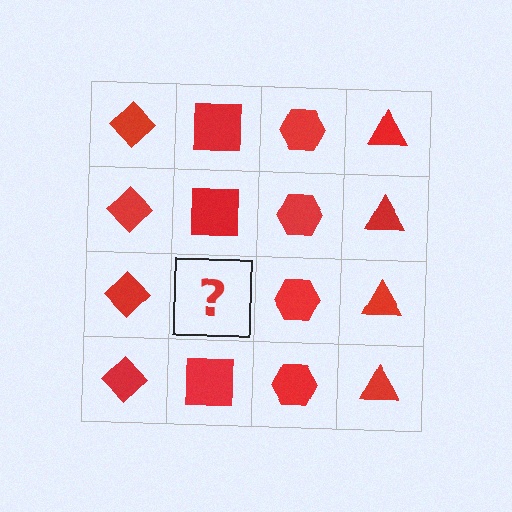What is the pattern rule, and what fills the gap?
The rule is that each column has a consistent shape. The gap should be filled with a red square.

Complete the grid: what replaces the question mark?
The question mark should be replaced with a red square.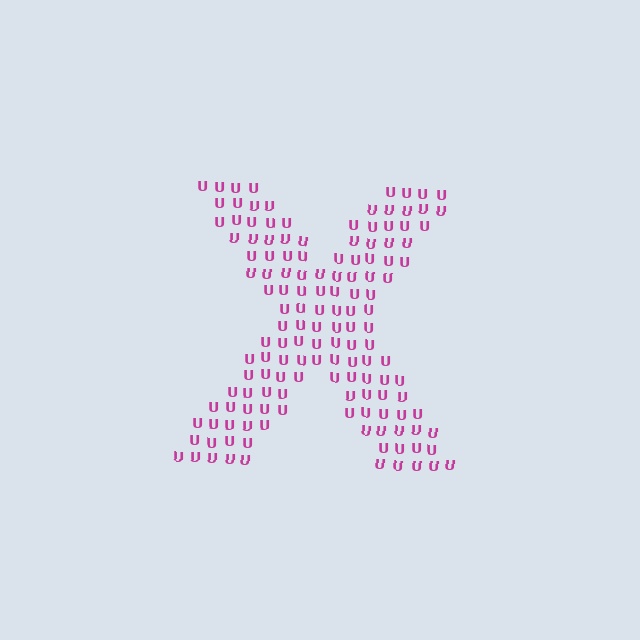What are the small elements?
The small elements are letter U's.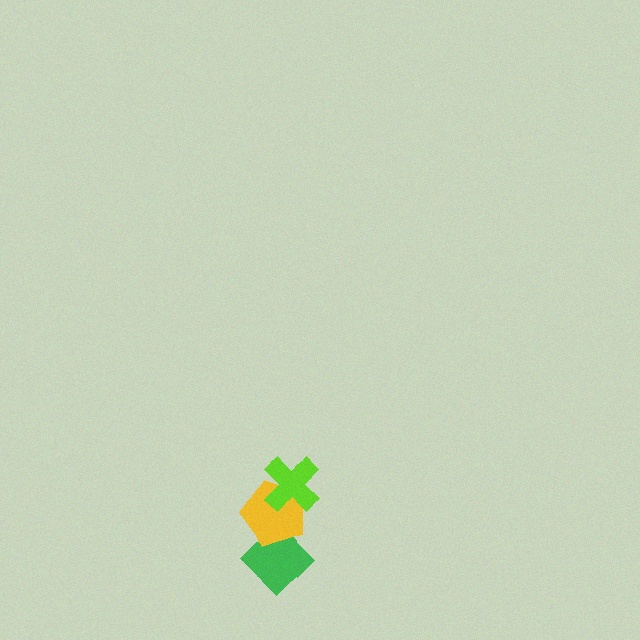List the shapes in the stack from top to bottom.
From top to bottom: the lime cross, the yellow pentagon, the green diamond.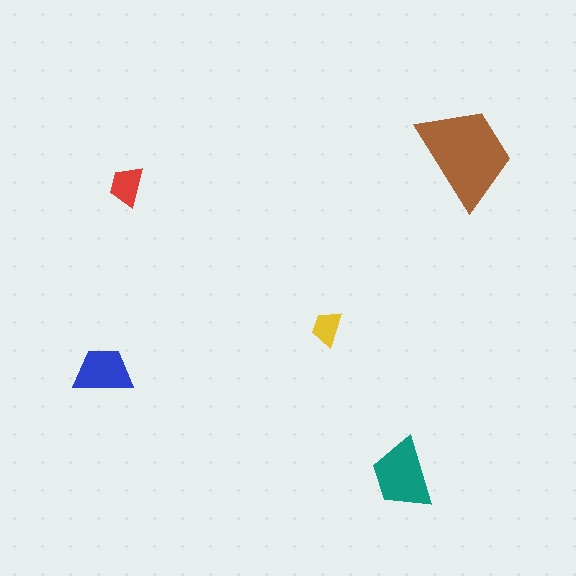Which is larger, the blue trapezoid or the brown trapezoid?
The brown one.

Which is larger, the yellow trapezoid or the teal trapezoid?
The teal one.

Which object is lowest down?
The teal trapezoid is bottommost.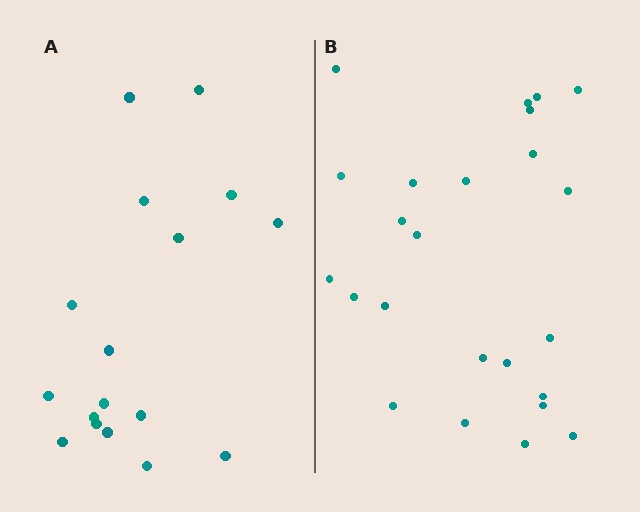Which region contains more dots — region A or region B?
Region B (the right region) has more dots.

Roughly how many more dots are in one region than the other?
Region B has roughly 8 or so more dots than region A.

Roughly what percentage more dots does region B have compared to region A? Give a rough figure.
About 40% more.